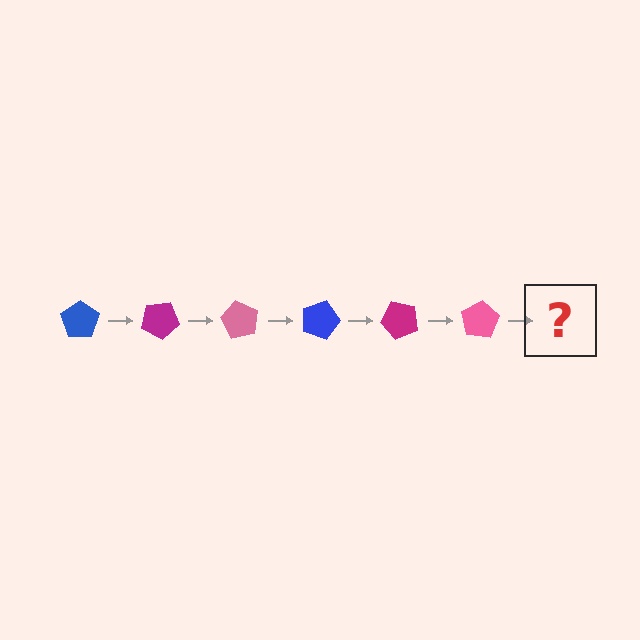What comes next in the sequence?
The next element should be a blue pentagon, rotated 180 degrees from the start.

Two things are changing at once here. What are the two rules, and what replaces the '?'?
The two rules are that it rotates 30 degrees each step and the color cycles through blue, magenta, and pink. The '?' should be a blue pentagon, rotated 180 degrees from the start.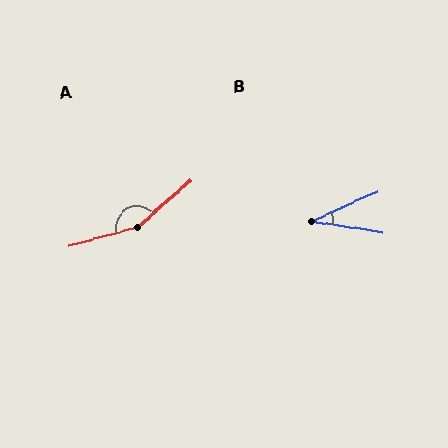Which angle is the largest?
A, at approximately 154 degrees.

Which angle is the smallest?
B, at approximately 33 degrees.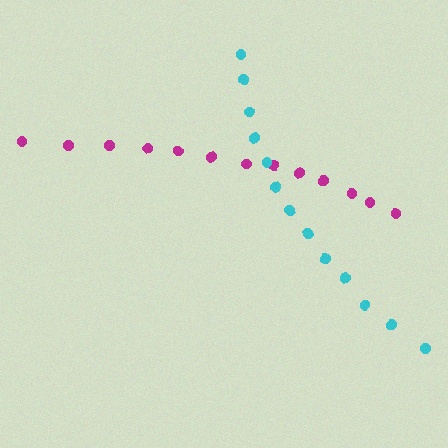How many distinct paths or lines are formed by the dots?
There are 2 distinct paths.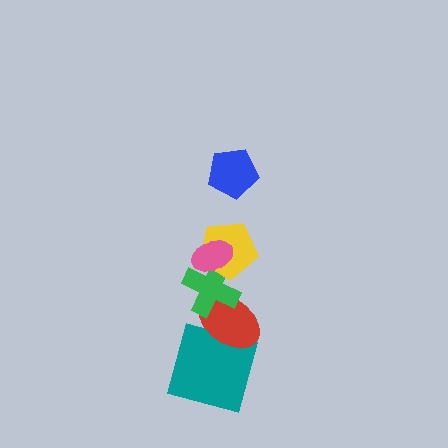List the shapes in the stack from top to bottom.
From top to bottom: the blue pentagon, the pink ellipse, the yellow pentagon, the green cross, the red ellipse, the teal square.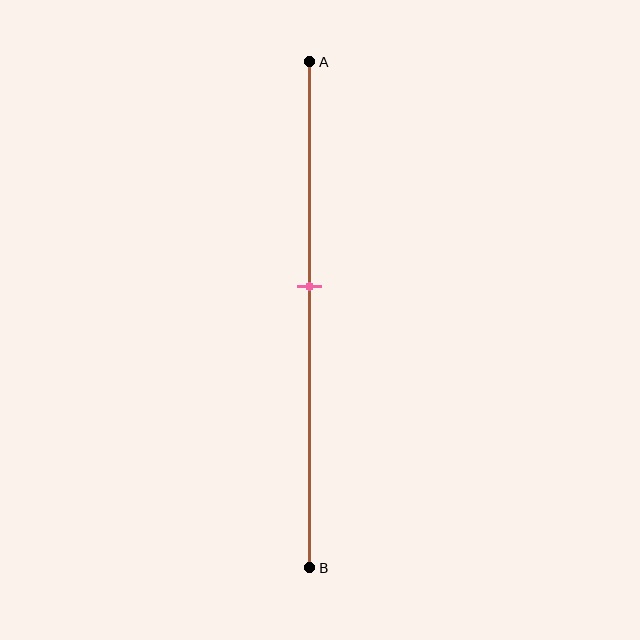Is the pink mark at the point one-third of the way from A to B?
No, the mark is at about 45% from A, not at the 33% one-third point.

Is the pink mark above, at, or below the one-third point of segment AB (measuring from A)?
The pink mark is below the one-third point of segment AB.